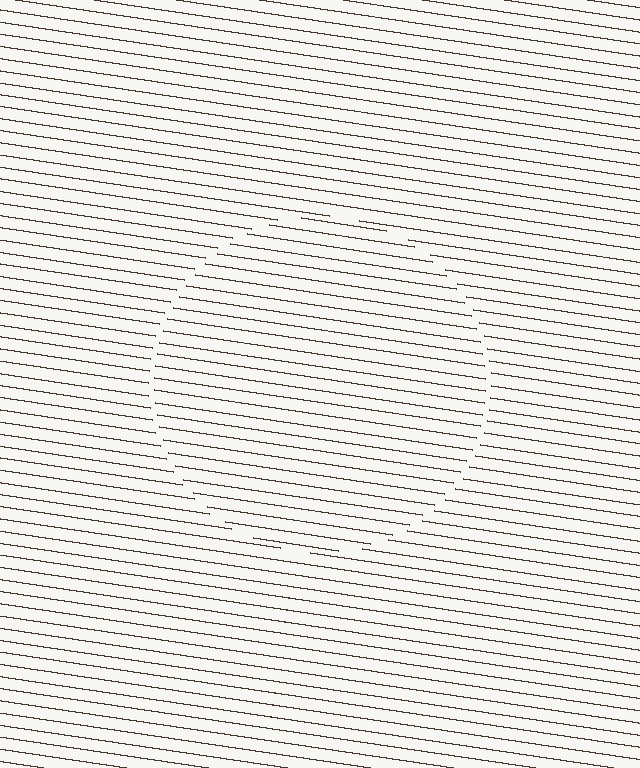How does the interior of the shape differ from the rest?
The interior of the shape contains the same grating, shifted by half a period — the contour is defined by the phase discontinuity where line-ends from the inner and outer gratings abut.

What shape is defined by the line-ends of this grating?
An illusory circle. The interior of the shape contains the same grating, shifted by half a period — the contour is defined by the phase discontinuity where line-ends from the inner and outer gratings abut.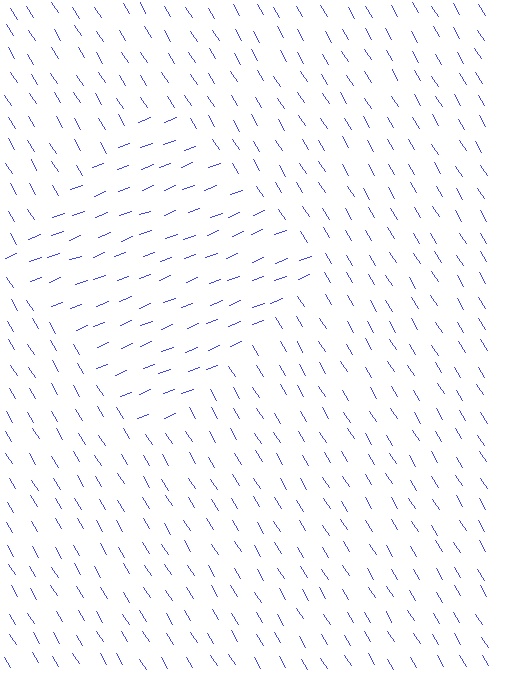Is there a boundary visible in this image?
Yes, there is a texture boundary formed by a change in line orientation.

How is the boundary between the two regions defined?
The boundary is defined purely by a change in line orientation (approximately 80 degrees difference). All lines are the same color and thickness.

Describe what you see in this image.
The image is filled with small blue line segments. A diamond region in the image has lines oriented differently from the surrounding lines, creating a visible texture boundary.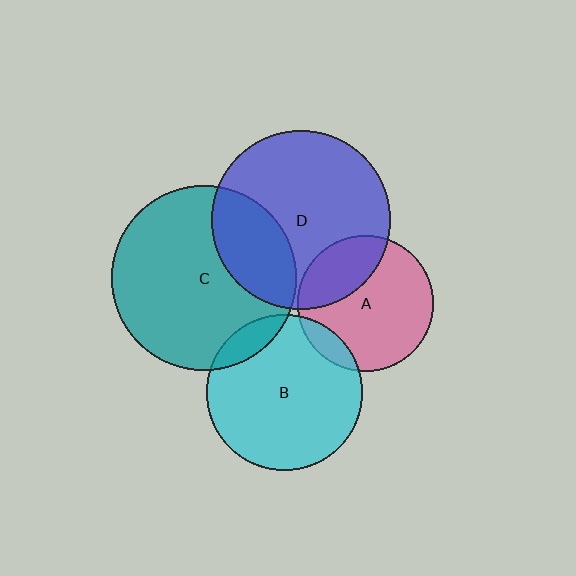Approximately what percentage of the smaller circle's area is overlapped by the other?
Approximately 30%.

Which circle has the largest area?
Circle C (teal).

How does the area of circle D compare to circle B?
Approximately 1.3 times.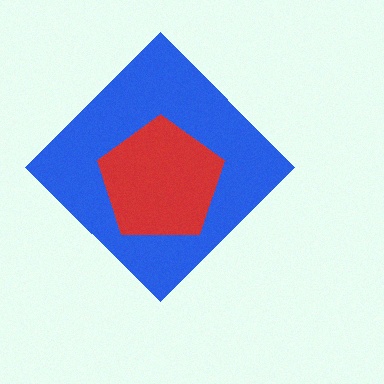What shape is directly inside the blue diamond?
The red pentagon.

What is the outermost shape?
The blue diamond.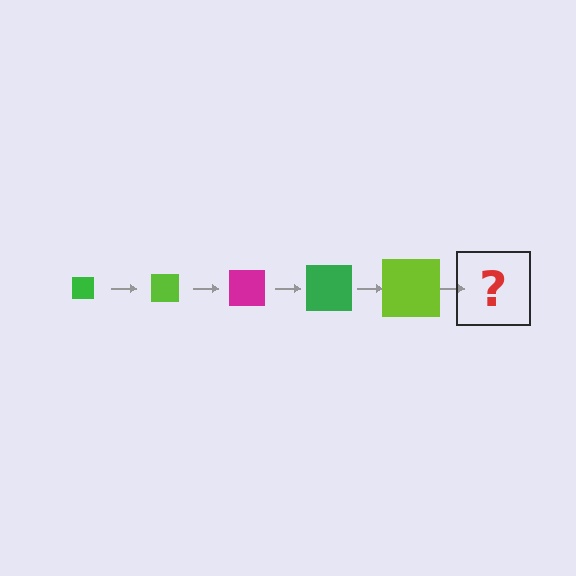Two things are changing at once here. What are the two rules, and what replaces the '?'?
The two rules are that the square grows larger each step and the color cycles through green, lime, and magenta. The '?' should be a magenta square, larger than the previous one.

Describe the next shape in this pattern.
It should be a magenta square, larger than the previous one.